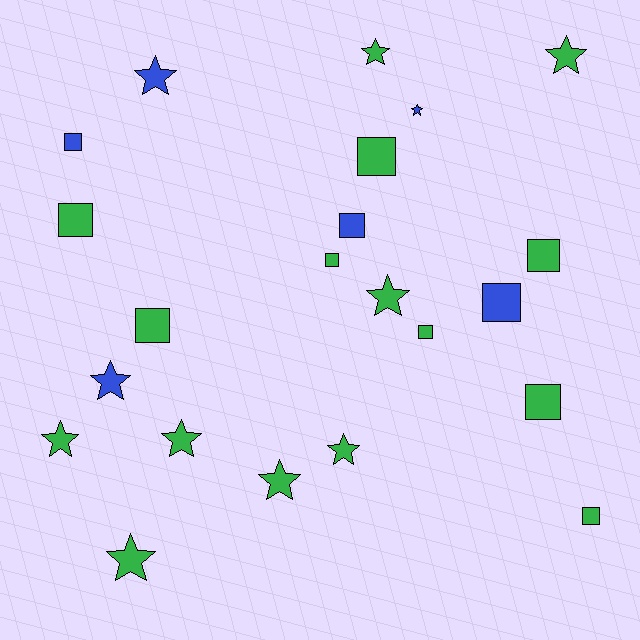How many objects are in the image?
There are 22 objects.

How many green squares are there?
There are 8 green squares.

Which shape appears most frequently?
Star, with 11 objects.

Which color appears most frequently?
Green, with 16 objects.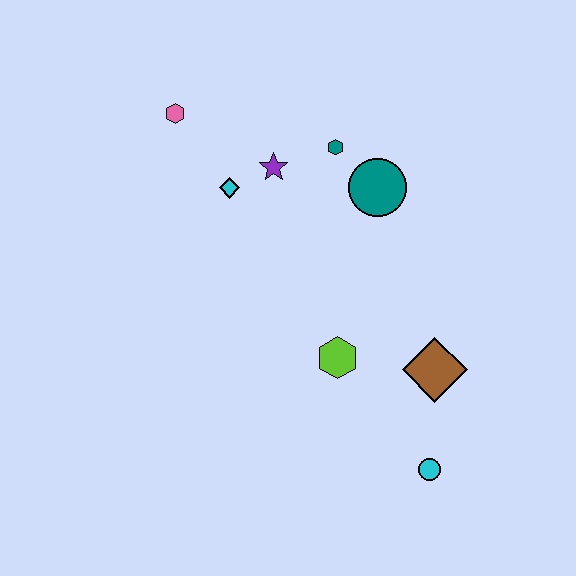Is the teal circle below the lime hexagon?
No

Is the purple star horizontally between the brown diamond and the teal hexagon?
No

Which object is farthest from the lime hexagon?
The pink hexagon is farthest from the lime hexagon.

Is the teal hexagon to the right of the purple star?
Yes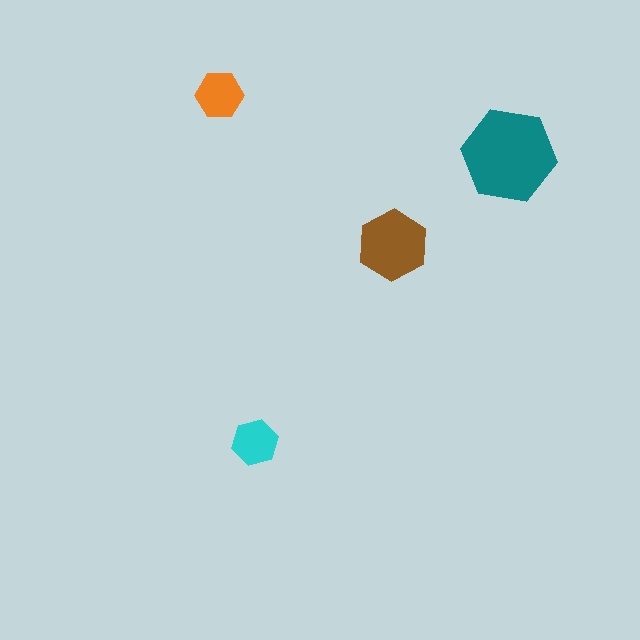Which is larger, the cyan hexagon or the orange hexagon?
The orange one.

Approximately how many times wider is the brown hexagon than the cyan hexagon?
About 1.5 times wider.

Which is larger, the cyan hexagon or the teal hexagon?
The teal one.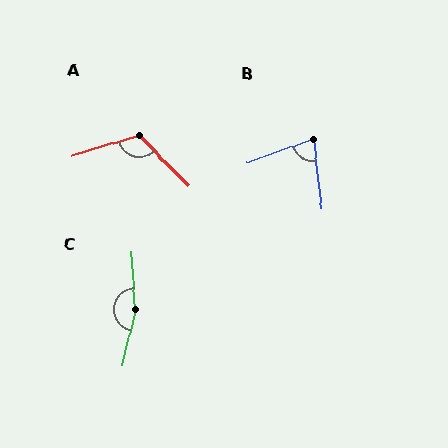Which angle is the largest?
C, at approximately 163 degrees.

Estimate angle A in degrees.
Approximately 118 degrees.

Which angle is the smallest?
B, at approximately 76 degrees.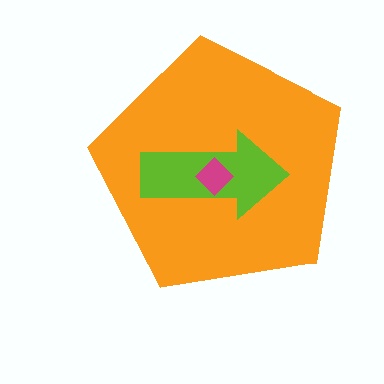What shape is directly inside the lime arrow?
The magenta diamond.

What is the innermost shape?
The magenta diamond.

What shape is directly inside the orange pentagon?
The lime arrow.